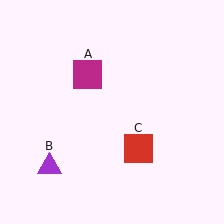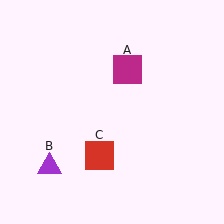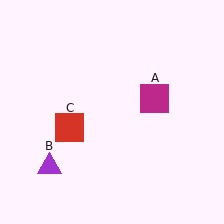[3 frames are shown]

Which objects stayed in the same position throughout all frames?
Purple triangle (object B) remained stationary.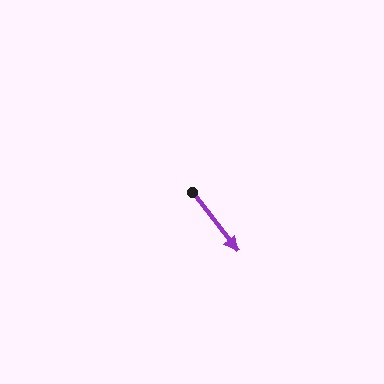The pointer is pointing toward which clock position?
Roughly 5 o'clock.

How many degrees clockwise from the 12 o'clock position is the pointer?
Approximately 142 degrees.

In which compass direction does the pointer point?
Southeast.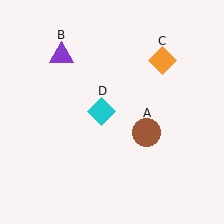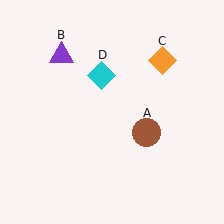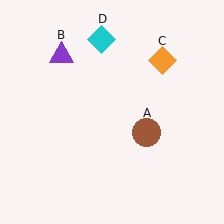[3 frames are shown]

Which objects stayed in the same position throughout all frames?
Brown circle (object A) and purple triangle (object B) and orange diamond (object C) remained stationary.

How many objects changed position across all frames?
1 object changed position: cyan diamond (object D).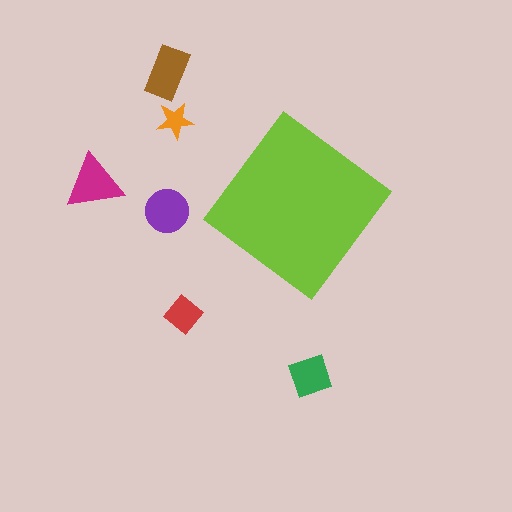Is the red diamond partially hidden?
No, the red diamond is fully visible.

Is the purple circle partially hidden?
No, the purple circle is fully visible.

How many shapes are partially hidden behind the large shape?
0 shapes are partially hidden.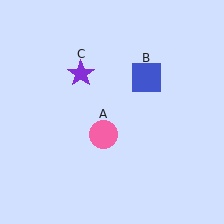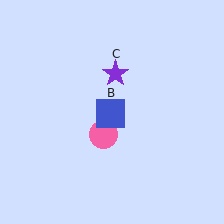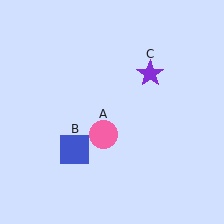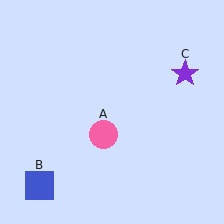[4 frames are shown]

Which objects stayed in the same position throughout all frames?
Pink circle (object A) remained stationary.